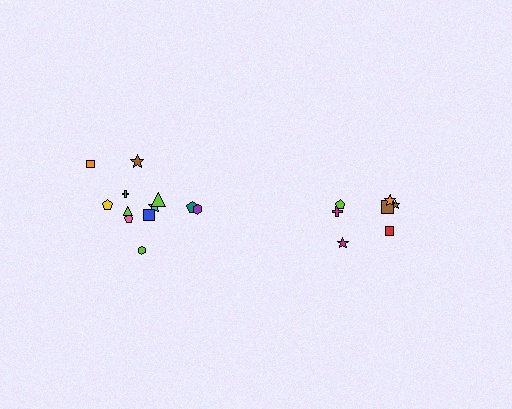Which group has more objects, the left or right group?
The left group.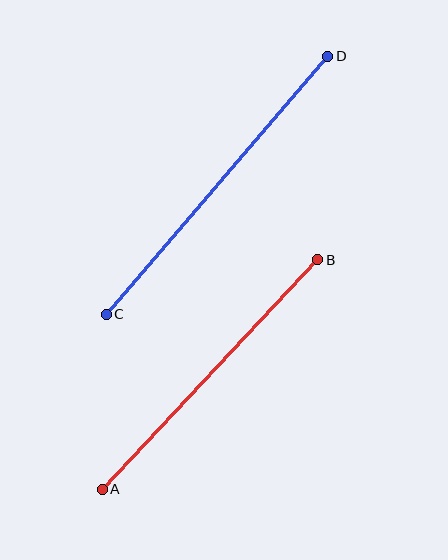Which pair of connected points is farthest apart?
Points C and D are farthest apart.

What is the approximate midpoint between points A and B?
The midpoint is at approximately (210, 374) pixels.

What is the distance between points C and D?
The distance is approximately 340 pixels.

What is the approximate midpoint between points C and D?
The midpoint is at approximately (217, 185) pixels.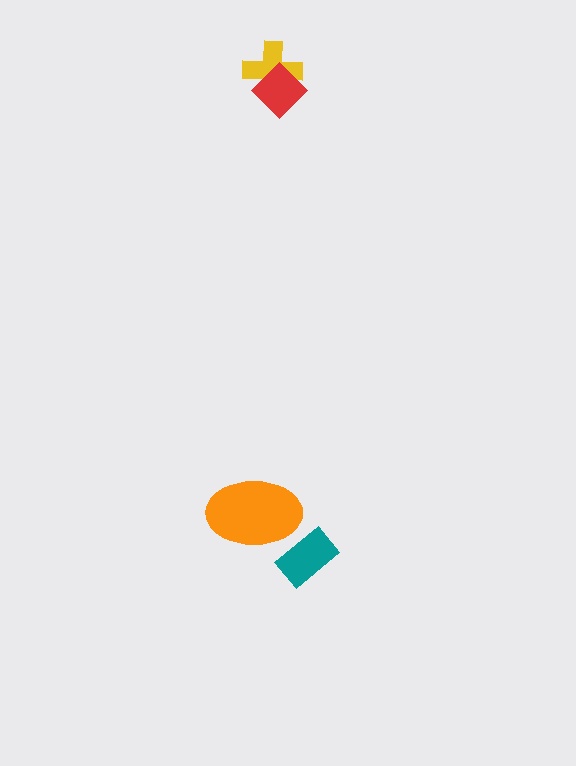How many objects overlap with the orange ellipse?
0 objects overlap with the orange ellipse.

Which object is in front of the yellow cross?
The red diamond is in front of the yellow cross.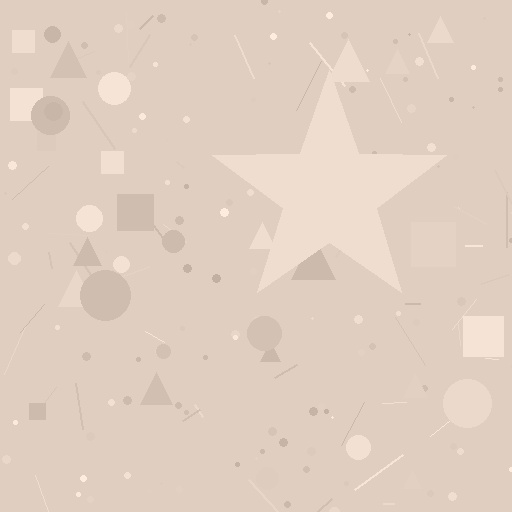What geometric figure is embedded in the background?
A star is embedded in the background.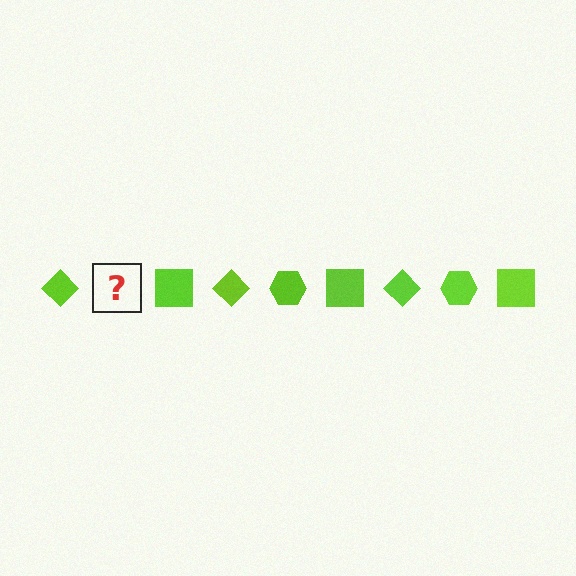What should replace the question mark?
The question mark should be replaced with a lime hexagon.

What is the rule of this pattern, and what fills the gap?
The rule is that the pattern cycles through diamond, hexagon, square shapes in lime. The gap should be filled with a lime hexagon.